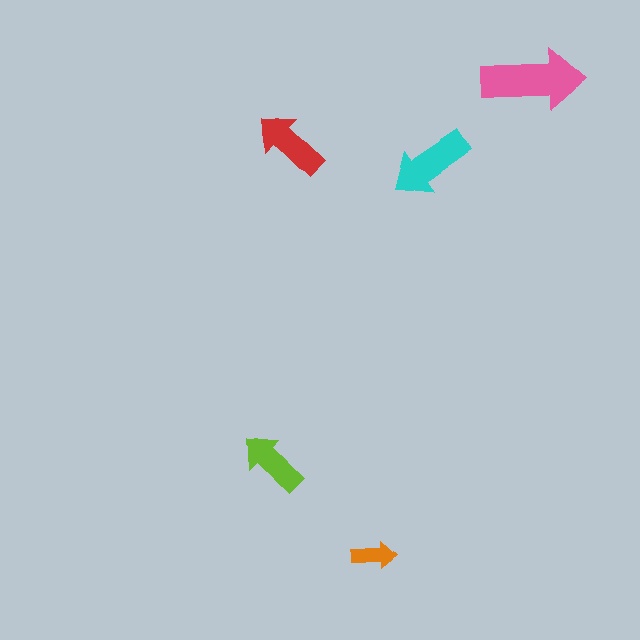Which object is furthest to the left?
The lime arrow is leftmost.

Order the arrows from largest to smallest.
the pink one, the cyan one, the red one, the lime one, the orange one.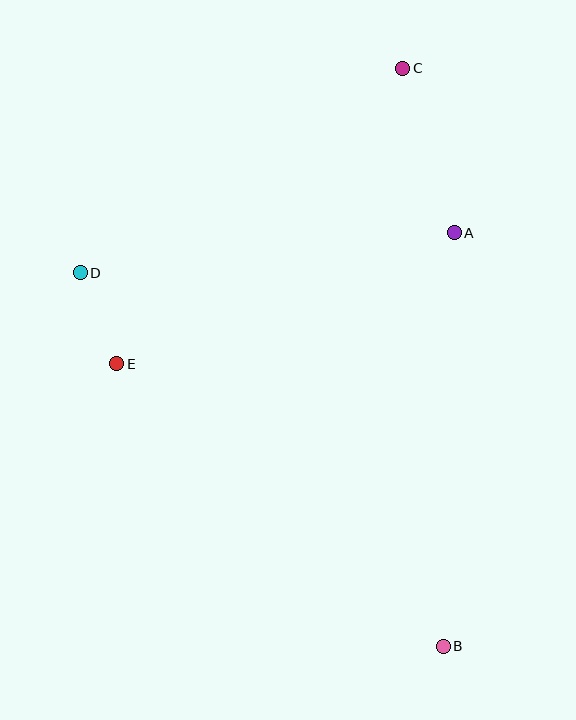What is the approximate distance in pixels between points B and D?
The distance between B and D is approximately 521 pixels.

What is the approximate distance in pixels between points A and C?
The distance between A and C is approximately 173 pixels.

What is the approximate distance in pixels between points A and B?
The distance between A and B is approximately 414 pixels.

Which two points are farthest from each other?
Points B and C are farthest from each other.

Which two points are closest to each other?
Points D and E are closest to each other.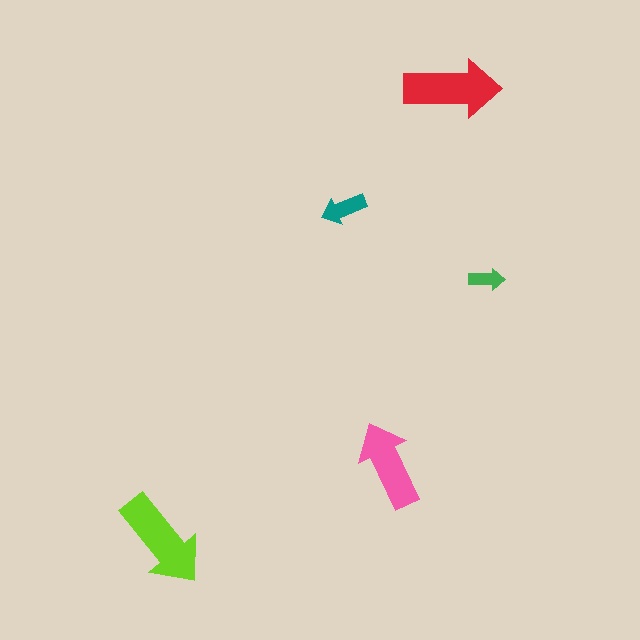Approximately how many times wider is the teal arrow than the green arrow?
About 1.5 times wider.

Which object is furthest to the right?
The green arrow is rightmost.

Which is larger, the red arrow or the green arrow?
The red one.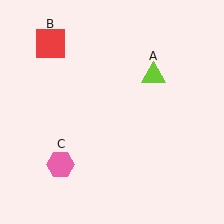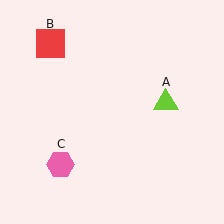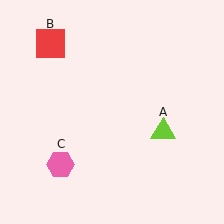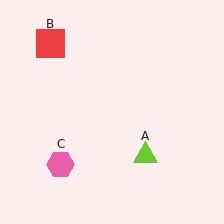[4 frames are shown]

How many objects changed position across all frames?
1 object changed position: lime triangle (object A).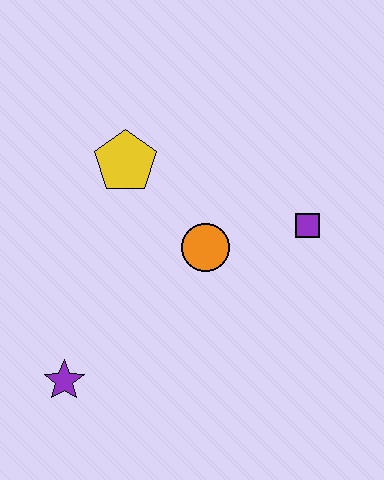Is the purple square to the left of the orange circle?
No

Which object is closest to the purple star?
The orange circle is closest to the purple star.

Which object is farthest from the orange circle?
The purple star is farthest from the orange circle.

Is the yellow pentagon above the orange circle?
Yes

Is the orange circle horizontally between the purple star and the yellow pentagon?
No